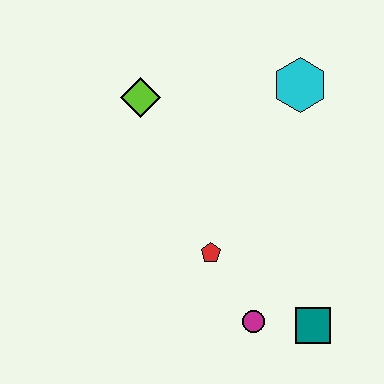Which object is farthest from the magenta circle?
The lime diamond is farthest from the magenta circle.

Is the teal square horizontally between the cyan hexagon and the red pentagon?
No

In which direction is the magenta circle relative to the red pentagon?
The magenta circle is below the red pentagon.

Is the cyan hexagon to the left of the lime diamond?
No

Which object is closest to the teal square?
The magenta circle is closest to the teal square.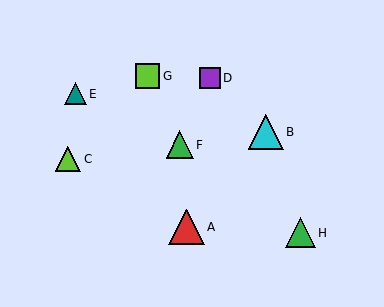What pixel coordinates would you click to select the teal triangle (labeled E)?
Click at (76, 94) to select the teal triangle E.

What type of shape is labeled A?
Shape A is a red triangle.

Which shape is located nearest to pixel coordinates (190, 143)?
The green triangle (labeled F) at (180, 145) is nearest to that location.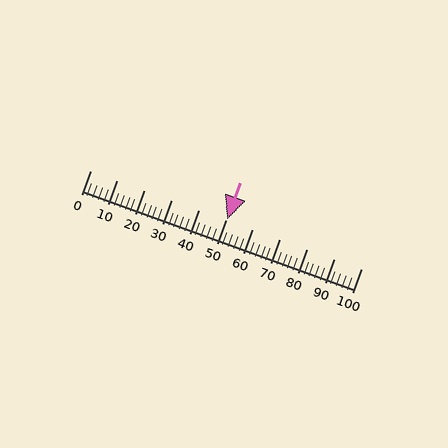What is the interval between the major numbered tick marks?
The major tick marks are spaced 10 units apart.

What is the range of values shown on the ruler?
The ruler shows values from 0 to 100.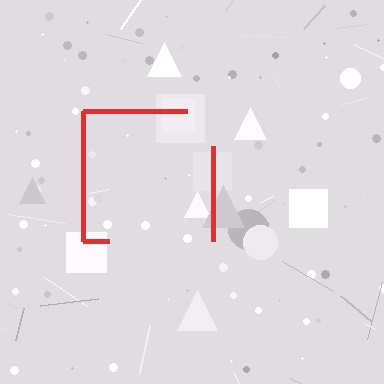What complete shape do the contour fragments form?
The contour fragments form a square.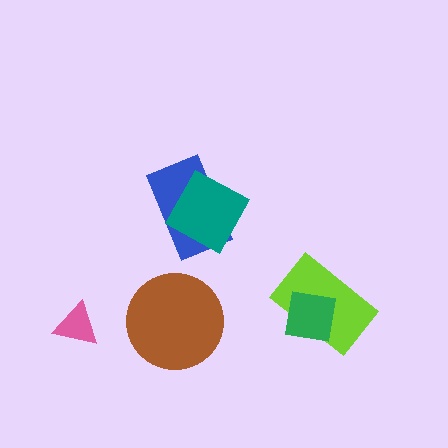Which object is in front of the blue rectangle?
The teal square is in front of the blue rectangle.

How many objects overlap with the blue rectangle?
1 object overlaps with the blue rectangle.